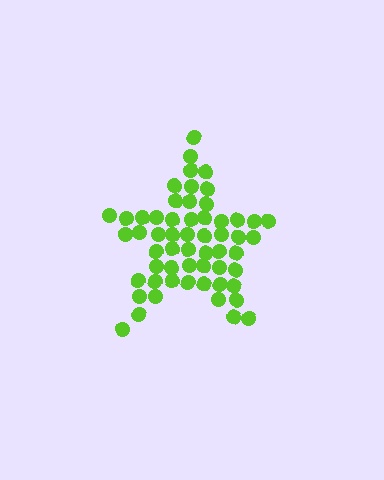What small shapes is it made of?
It is made of small circles.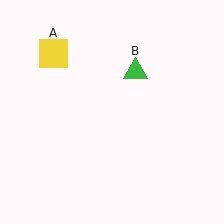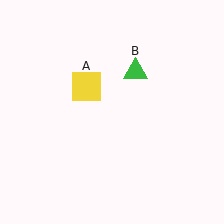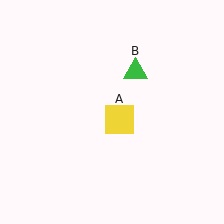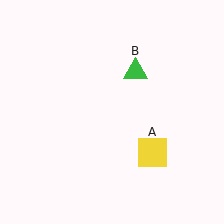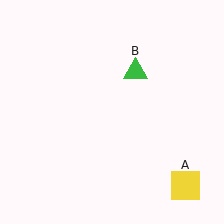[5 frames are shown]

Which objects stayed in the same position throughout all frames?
Green triangle (object B) remained stationary.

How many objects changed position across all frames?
1 object changed position: yellow square (object A).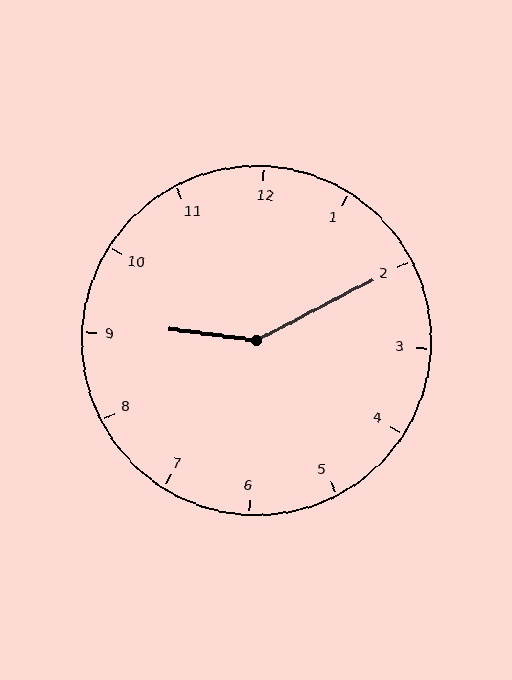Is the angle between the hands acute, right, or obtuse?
It is obtuse.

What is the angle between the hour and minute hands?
Approximately 145 degrees.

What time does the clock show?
9:10.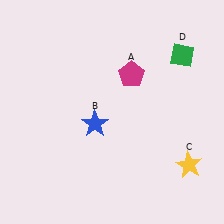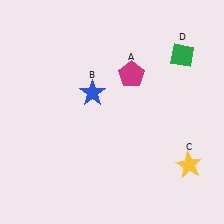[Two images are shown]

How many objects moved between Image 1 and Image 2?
1 object moved between the two images.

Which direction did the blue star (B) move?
The blue star (B) moved up.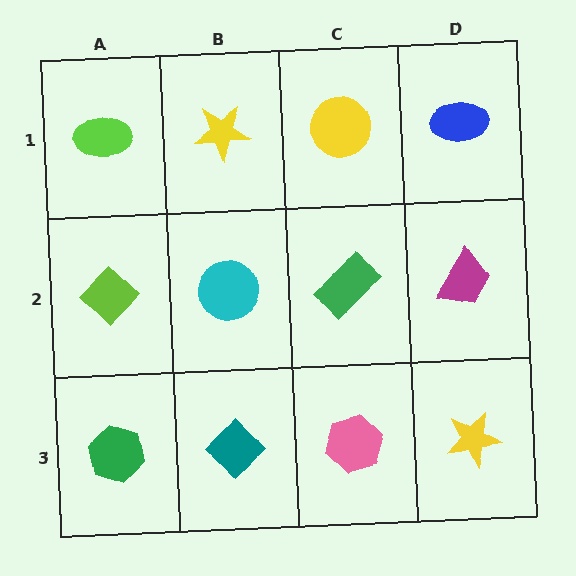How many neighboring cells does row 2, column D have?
3.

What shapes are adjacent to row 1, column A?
A lime diamond (row 2, column A), a yellow star (row 1, column B).